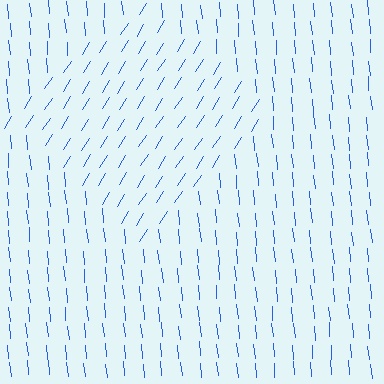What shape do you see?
I see a diamond.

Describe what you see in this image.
The image is filled with small blue line segments. A diamond region in the image has lines oriented differently from the surrounding lines, creating a visible texture boundary.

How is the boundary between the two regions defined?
The boundary is defined purely by a change in line orientation (approximately 38 degrees difference). All lines are the same color and thickness.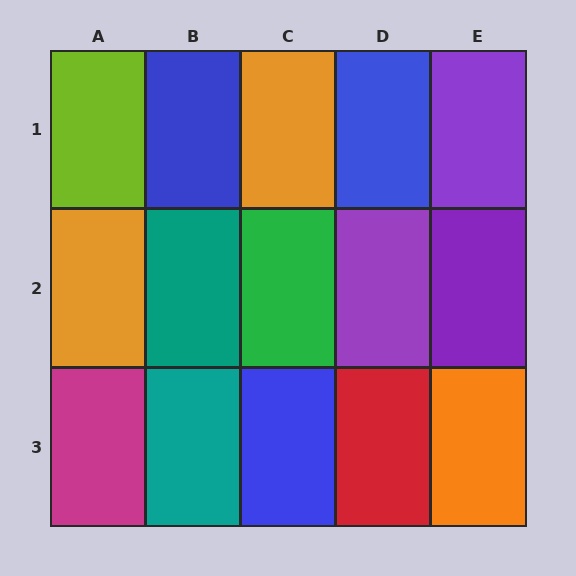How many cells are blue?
3 cells are blue.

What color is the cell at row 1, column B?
Blue.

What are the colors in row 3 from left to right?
Magenta, teal, blue, red, orange.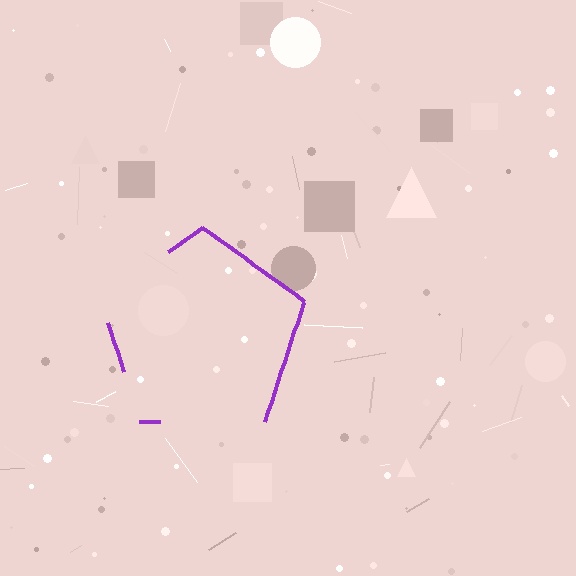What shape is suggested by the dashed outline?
The dashed outline suggests a pentagon.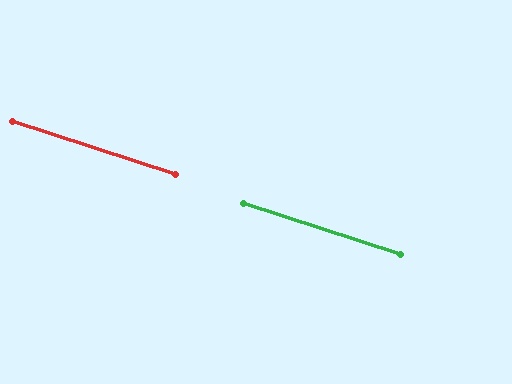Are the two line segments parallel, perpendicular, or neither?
Parallel — their directions differ by only 0.2°.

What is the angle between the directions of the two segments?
Approximately 0 degrees.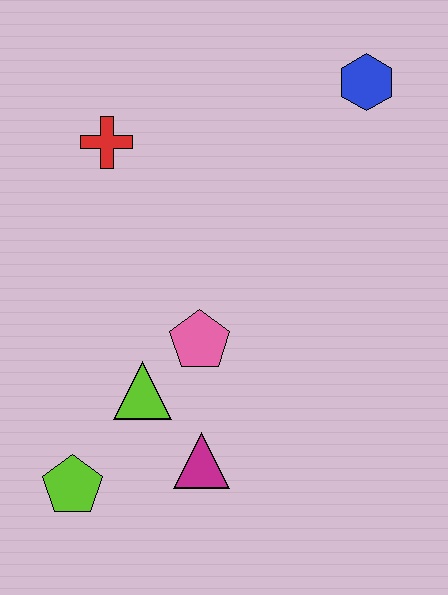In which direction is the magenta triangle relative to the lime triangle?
The magenta triangle is below the lime triangle.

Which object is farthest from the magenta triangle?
The blue hexagon is farthest from the magenta triangle.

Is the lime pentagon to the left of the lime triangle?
Yes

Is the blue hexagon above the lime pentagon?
Yes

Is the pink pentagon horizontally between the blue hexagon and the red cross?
Yes